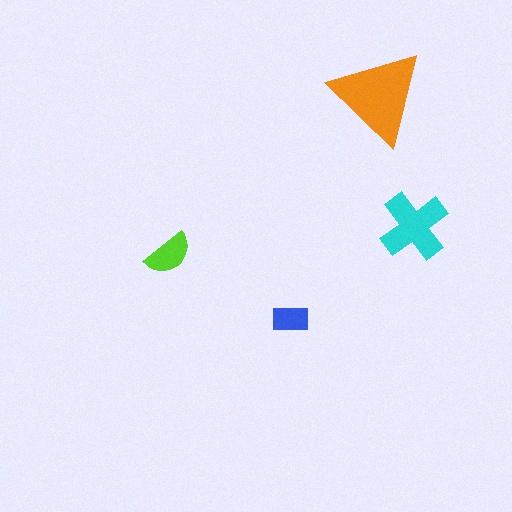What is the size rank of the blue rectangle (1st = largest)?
4th.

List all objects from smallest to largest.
The blue rectangle, the lime semicircle, the cyan cross, the orange triangle.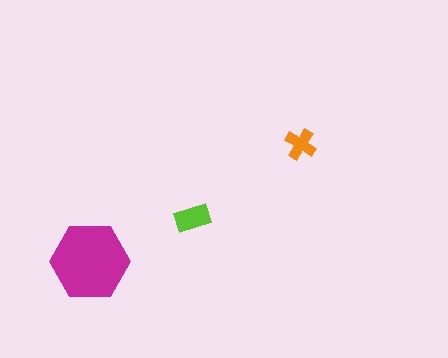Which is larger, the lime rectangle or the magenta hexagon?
The magenta hexagon.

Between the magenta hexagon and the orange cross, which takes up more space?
The magenta hexagon.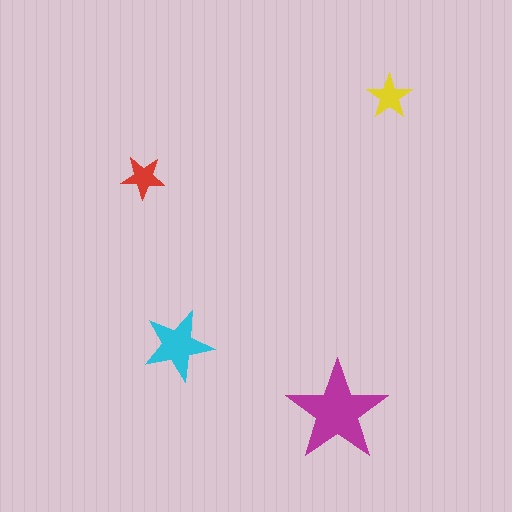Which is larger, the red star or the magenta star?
The magenta one.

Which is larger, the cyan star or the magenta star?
The magenta one.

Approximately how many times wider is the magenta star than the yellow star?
About 2.5 times wider.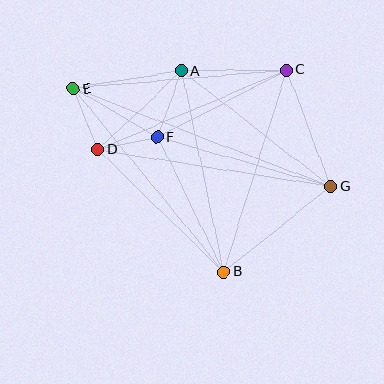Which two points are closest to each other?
Points D and F are closest to each other.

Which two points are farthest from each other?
Points E and G are farthest from each other.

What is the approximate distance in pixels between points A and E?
The distance between A and E is approximately 110 pixels.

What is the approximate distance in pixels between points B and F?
The distance between B and F is approximately 150 pixels.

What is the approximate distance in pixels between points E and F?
The distance between E and F is approximately 97 pixels.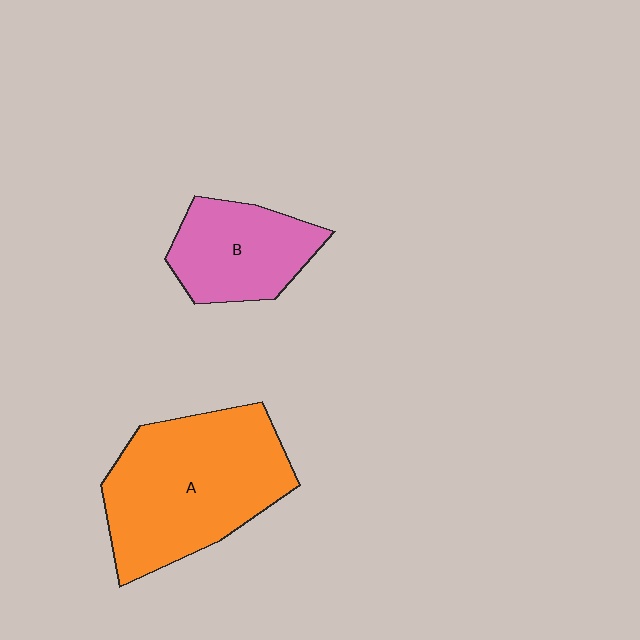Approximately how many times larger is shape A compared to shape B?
Approximately 1.8 times.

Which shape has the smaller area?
Shape B (pink).